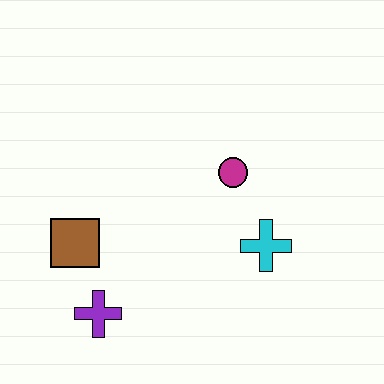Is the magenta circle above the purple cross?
Yes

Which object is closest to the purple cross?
The brown square is closest to the purple cross.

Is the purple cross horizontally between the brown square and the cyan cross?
Yes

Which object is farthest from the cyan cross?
The brown square is farthest from the cyan cross.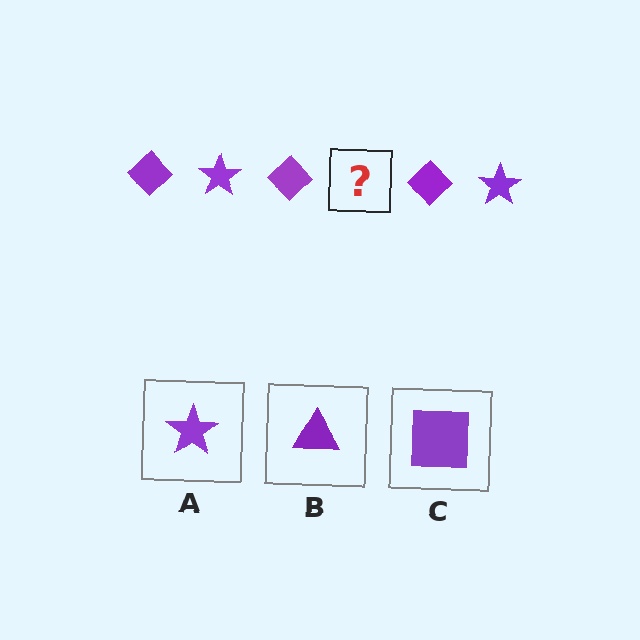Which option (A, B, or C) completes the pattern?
A.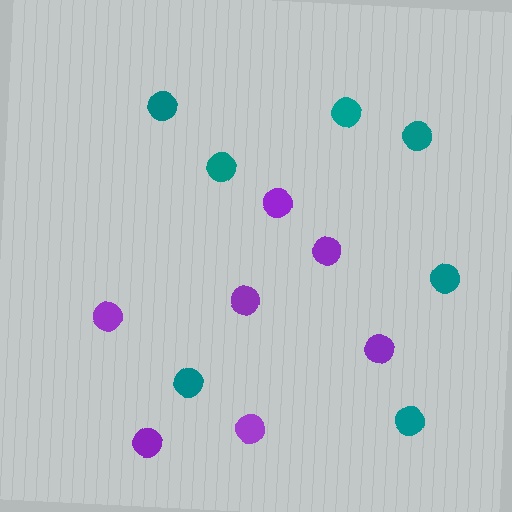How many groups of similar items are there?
There are 2 groups: one group of purple circles (7) and one group of teal circles (7).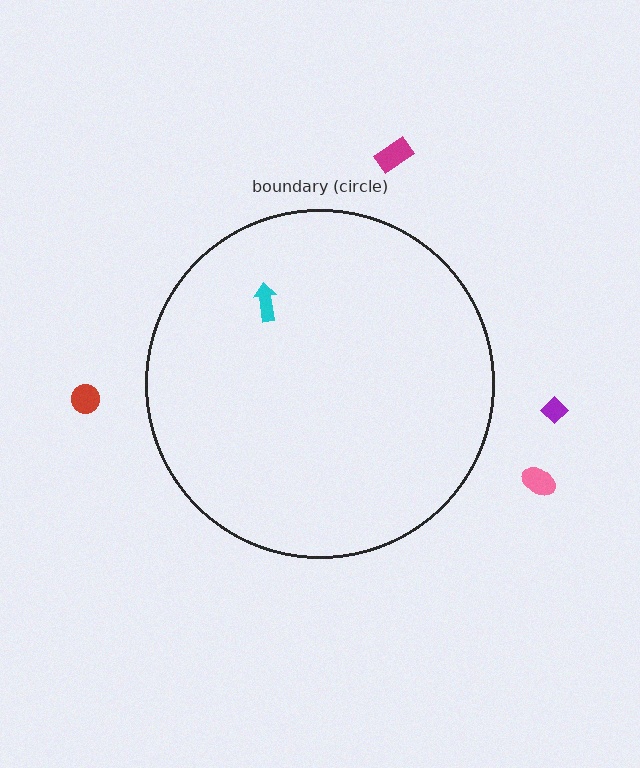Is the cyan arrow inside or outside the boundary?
Inside.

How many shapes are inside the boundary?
1 inside, 4 outside.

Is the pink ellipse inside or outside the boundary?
Outside.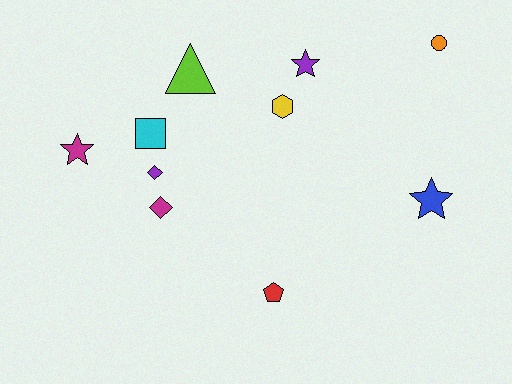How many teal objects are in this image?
There are no teal objects.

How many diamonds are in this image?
There are 2 diamonds.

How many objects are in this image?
There are 10 objects.